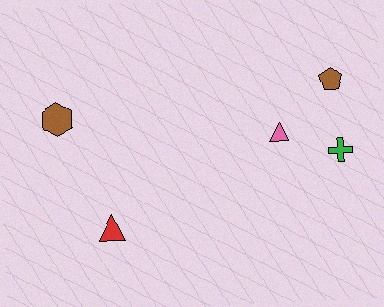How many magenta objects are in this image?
There are no magenta objects.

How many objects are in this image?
There are 5 objects.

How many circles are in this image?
There are no circles.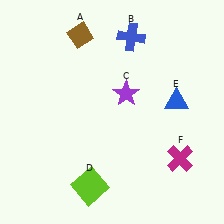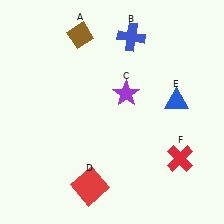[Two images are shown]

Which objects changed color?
D changed from lime to red. F changed from magenta to red.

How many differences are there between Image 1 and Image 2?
There are 2 differences between the two images.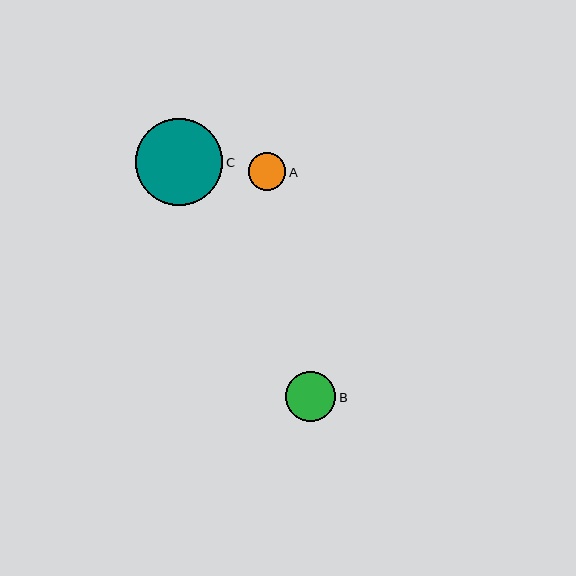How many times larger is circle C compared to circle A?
Circle C is approximately 2.3 times the size of circle A.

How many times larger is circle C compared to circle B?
Circle C is approximately 1.7 times the size of circle B.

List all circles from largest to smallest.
From largest to smallest: C, B, A.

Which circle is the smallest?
Circle A is the smallest with a size of approximately 38 pixels.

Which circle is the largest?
Circle C is the largest with a size of approximately 88 pixels.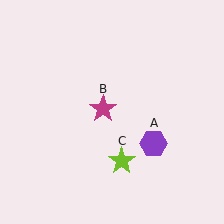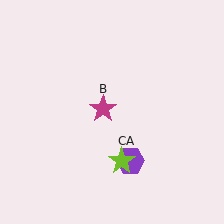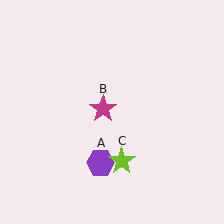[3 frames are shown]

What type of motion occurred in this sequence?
The purple hexagon (object A) rotated clockwise around the center of the scene.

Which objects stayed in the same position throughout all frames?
Magenta star (object B) and lime star (object C) remained stationary.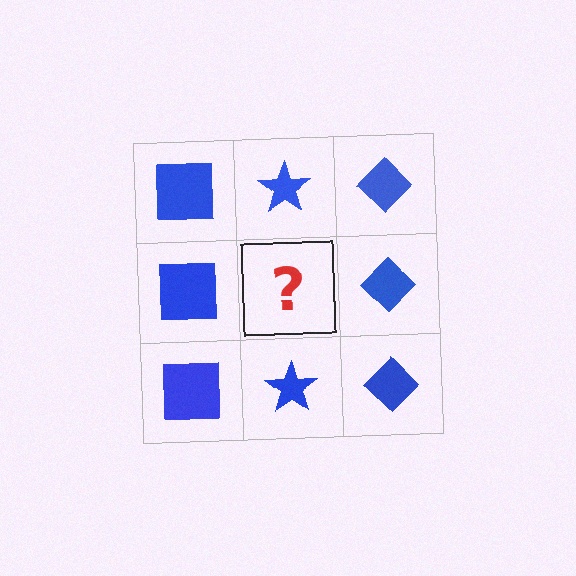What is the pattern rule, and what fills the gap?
The rule is that each column has a consistent shape. The gap should be filled with a blue star.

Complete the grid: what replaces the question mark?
The question mark should be replaced with a blue star.